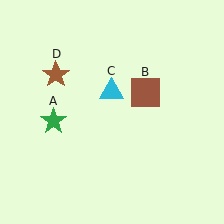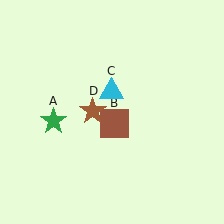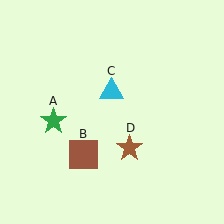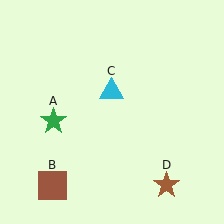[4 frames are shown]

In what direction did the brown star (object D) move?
The brown star (object D) moved down and to the right.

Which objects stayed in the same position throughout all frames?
Green star (object A) and cyan triangle (object C) remained stationary.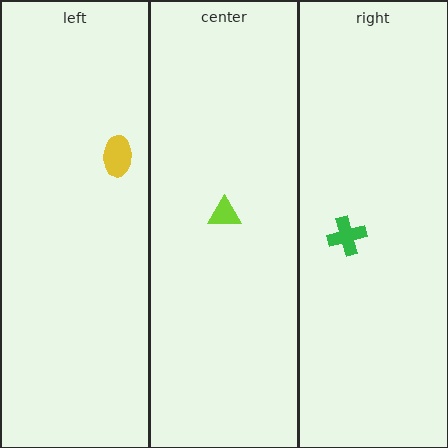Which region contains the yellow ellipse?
The left region.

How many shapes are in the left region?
1.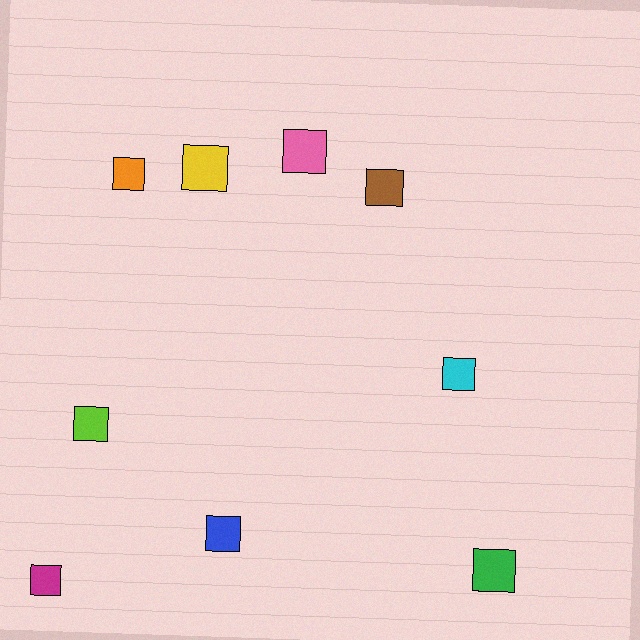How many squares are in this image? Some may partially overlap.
There are 9 squares.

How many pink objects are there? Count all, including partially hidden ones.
There is 1 pink object.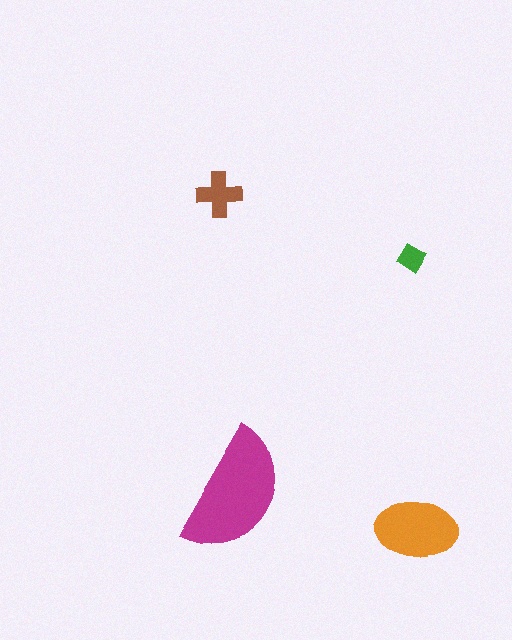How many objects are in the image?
There are 4 objects in the image.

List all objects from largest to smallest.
The magenta semicircle, the orange ellipse, the brown cross, the green diamond.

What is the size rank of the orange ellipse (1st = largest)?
2nd.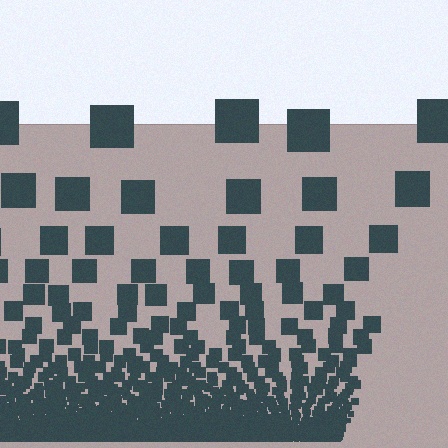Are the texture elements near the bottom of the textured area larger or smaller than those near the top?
Smaller. The gradient is inverted — elements near the bottom are smaller and denser.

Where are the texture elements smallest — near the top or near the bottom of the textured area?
Near the bottom.